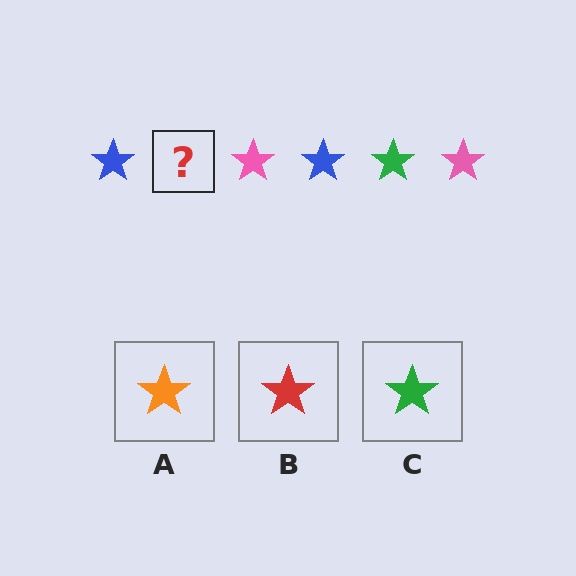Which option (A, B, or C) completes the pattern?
C.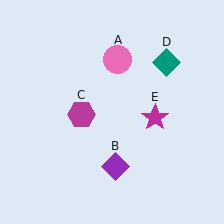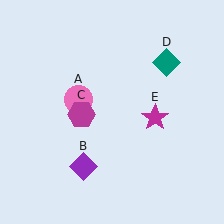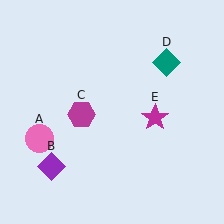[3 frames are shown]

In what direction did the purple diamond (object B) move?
The purple diamond (object B) moved left.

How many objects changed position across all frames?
2 objects changed position: pink circle (object A), purple diamond (object B).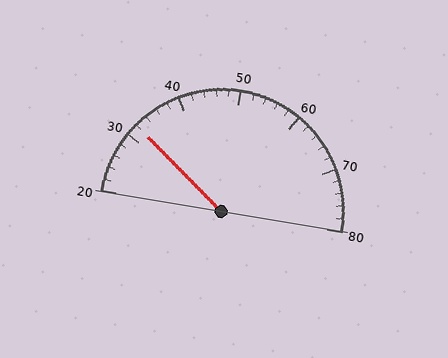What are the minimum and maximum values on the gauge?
The gauge ranges from 20 to 80.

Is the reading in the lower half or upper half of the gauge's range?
The reading is in the lower half of the range (20 to 80).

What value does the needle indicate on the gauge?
The needle indicates approximately 32.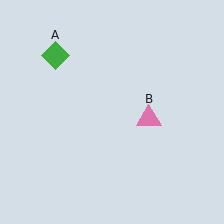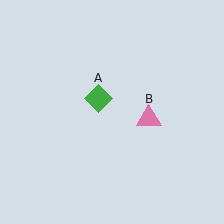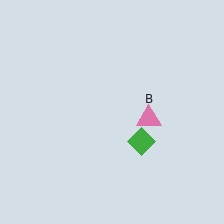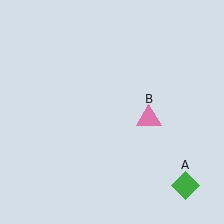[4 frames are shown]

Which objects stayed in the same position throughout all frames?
Pink triangle (object B) remained stationary.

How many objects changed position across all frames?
1 object changed position: green diamond (object A).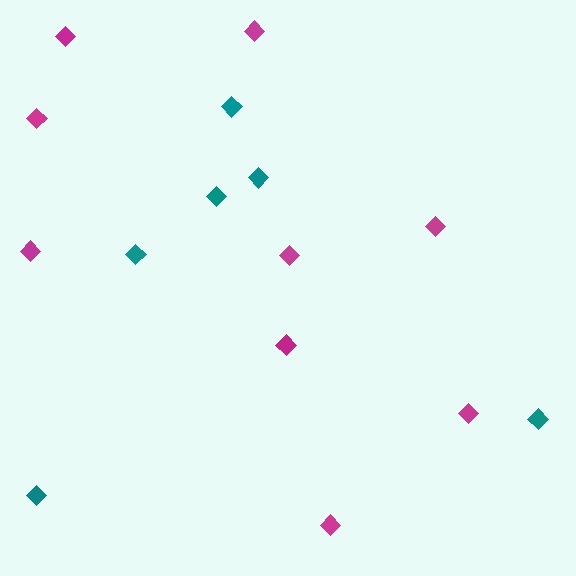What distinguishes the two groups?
There are 2 groups: one group of teal diamonds (6) and one group of magenta diamonds (9).